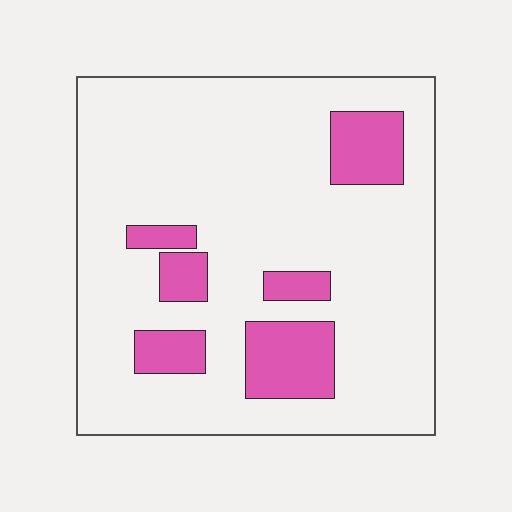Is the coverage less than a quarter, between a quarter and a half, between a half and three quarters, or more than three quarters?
Less than a quarter.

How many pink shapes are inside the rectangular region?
6.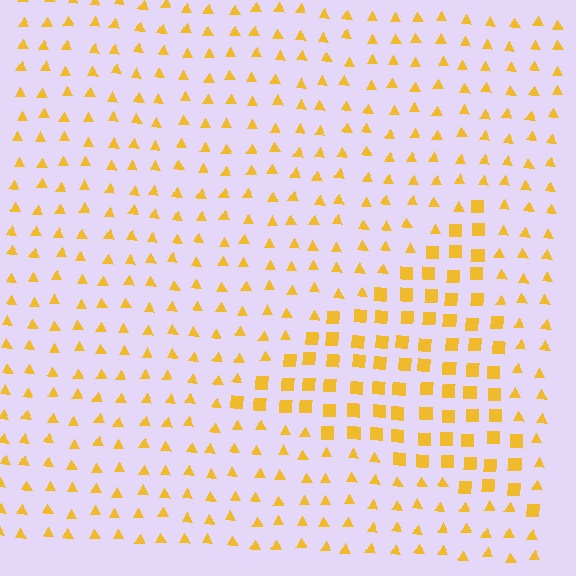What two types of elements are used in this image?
The image uses squares inside the triangle region and triangles outside it.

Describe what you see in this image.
The image is filled with small yellow elements arranged in a uniform grid. A triangle-shaped region contains squares, while the surrounding area contains triangles. The boundary is defined purely by the change in element shape.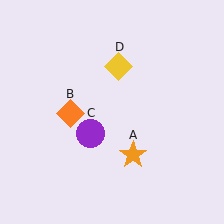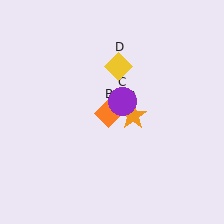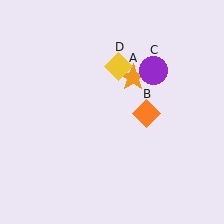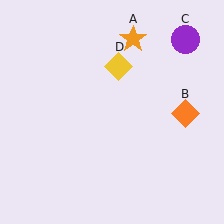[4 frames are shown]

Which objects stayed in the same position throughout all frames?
Yellow diamond (object D) remained stationary.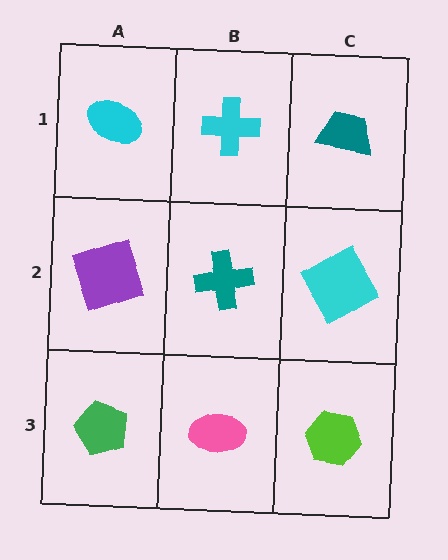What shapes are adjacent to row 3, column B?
A teal cross (row 2, column B), a green pentagon (row 3, column A), a lime hexagon (row 3, column C).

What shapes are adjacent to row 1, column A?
A purple square (row 2, column A), a cyan cross (row 1, column B).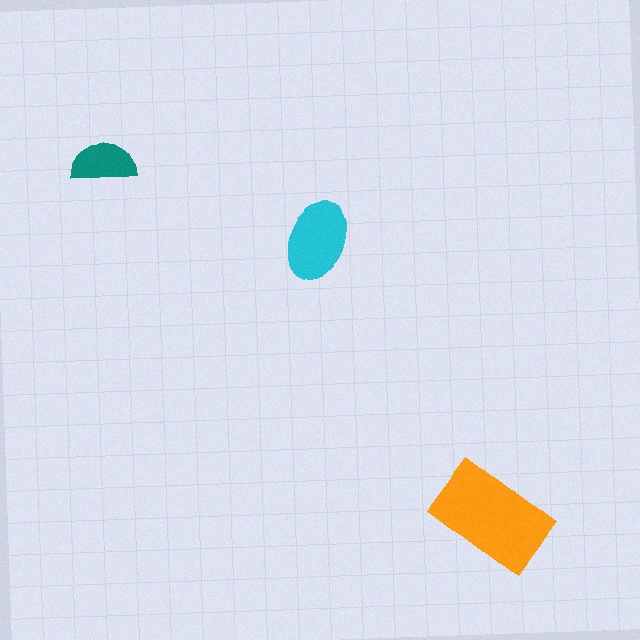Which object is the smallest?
The teal semicircle.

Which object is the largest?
The orange rectangle.